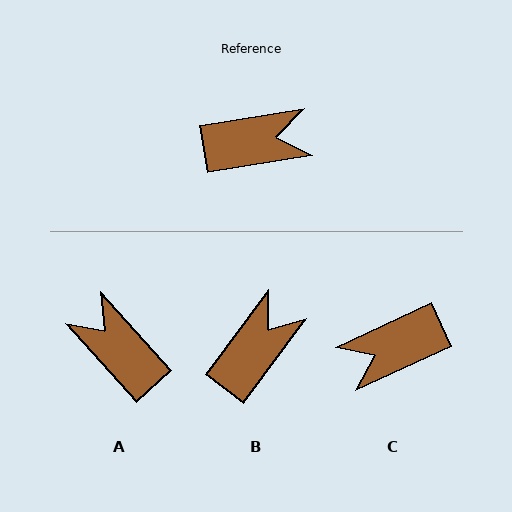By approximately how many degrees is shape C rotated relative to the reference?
Approximately 164 degrees clockwise.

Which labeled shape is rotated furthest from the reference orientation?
C, about 164 degrees away.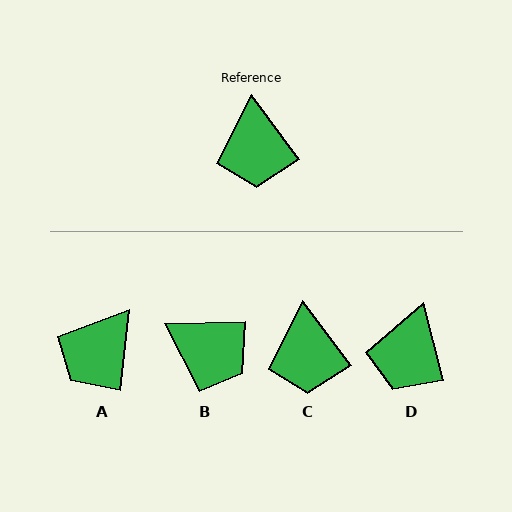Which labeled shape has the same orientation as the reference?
C.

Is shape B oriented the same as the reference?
No, it is off by about 54 degrees.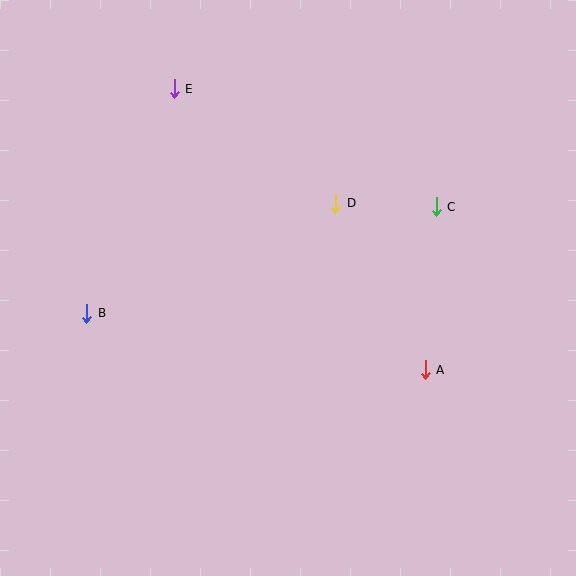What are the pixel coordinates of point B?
Point B is at (87, 313).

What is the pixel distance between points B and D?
The distance between B and D is 272 pixels.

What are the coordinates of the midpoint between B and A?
The midpoint between B and A is at (256, 342).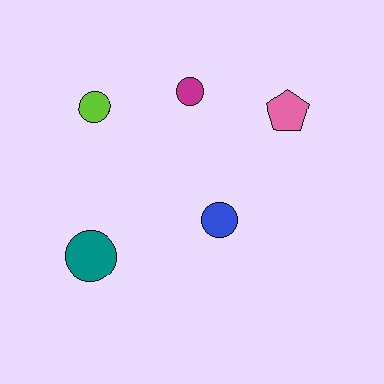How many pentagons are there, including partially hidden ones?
There is 1 pentagon.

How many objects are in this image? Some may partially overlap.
There are 5 objects.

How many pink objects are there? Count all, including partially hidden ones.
There is 1 pink object.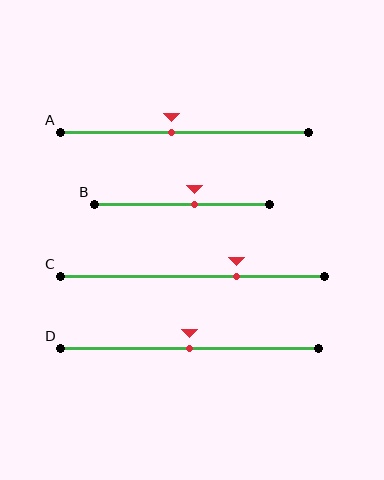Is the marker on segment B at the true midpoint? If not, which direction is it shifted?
No, the marker on segment B is shifted to the right by about 7% of the segment length.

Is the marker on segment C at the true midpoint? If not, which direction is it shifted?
No, the marker on segment C is shifted to the right by about 17% of the segment length.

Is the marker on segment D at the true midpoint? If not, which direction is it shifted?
Yes, the marker on segment D is at the true midpoint.